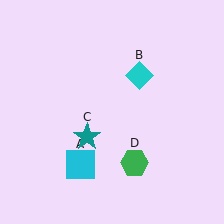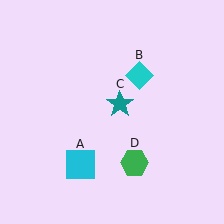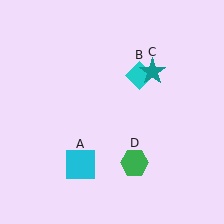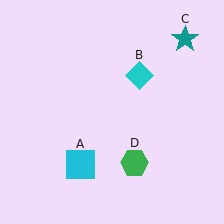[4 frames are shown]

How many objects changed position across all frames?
1 object changed position: teal star (object C).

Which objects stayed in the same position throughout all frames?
Cyan square (object A) and cyan diamond (object B) and green hexagon (object D) remained stationary.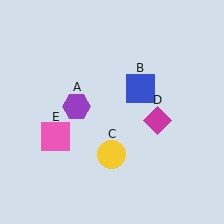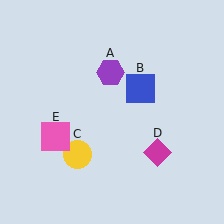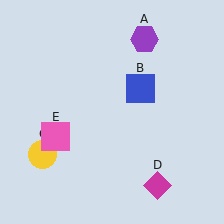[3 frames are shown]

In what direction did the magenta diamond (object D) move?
The magenta diamond (object D) moved down.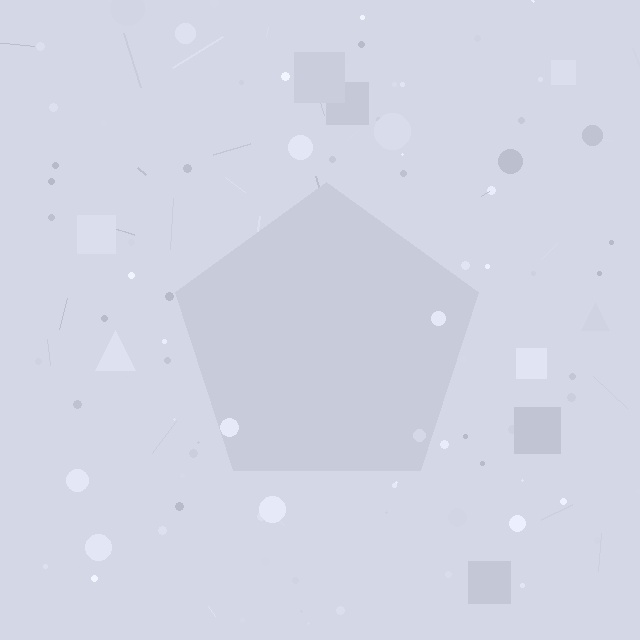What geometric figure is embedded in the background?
A pentagon is embedded in the background.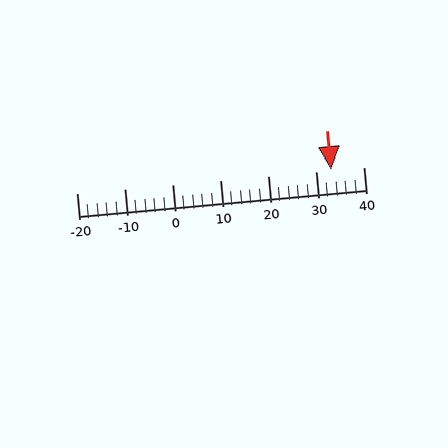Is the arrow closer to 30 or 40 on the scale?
The arrow is closer to 30.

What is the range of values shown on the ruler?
The ruler shows values from -20 to 40.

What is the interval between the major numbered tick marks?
The major tick marks are spaced 10 units apart.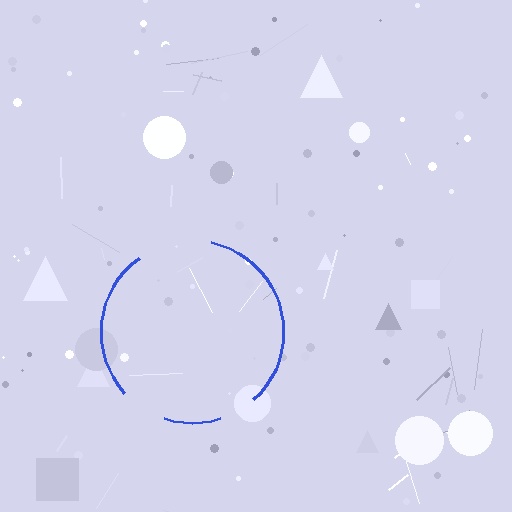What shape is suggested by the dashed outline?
The dashed outline suggests a circle.